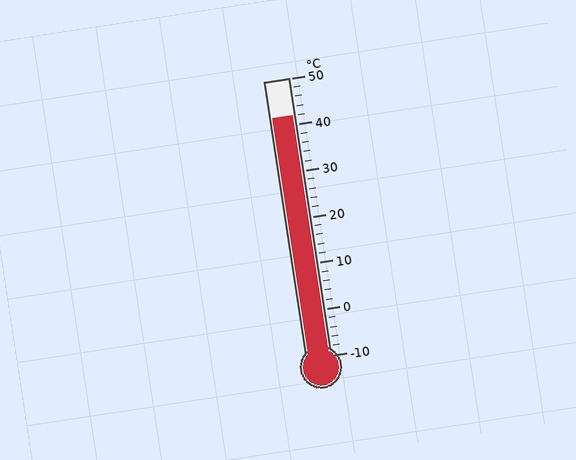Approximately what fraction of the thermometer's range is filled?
The thermometer is filled to approximately 85% of its range.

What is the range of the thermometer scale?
The thermometer scale ranges from -10°C to 50°C.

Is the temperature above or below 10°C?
The temperature is above 10°C.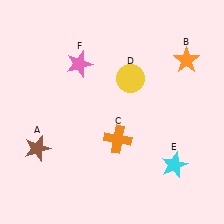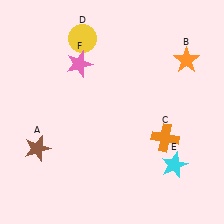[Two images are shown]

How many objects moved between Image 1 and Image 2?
2 objects moved between the two images.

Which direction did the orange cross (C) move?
The orange cross (C) moved right.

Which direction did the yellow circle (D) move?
The yellow circle (D) moved left.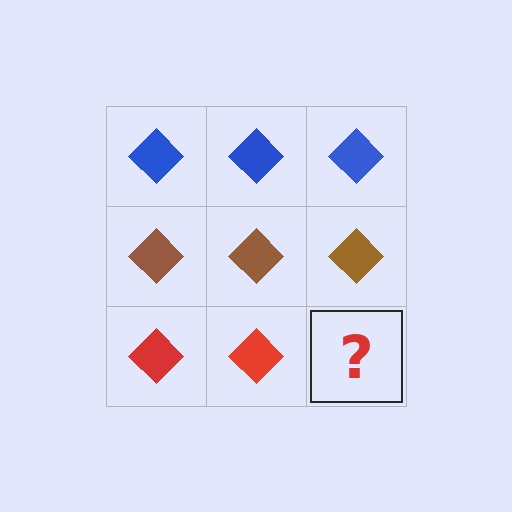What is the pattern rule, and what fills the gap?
The rule is that each row has a consistent color. The gap should be filled with a red diamond.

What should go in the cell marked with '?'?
The missing cell should contain a red diamond.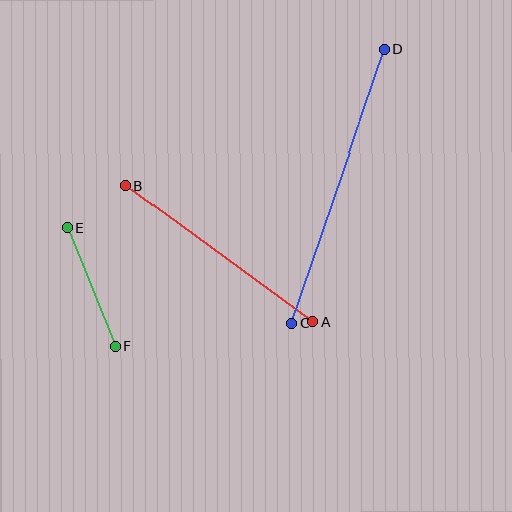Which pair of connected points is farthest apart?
Points C and D are farthest apart.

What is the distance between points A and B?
The distance is approximately 233 pixels.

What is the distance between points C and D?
The distance is approximately 289 pixels.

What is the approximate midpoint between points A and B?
The midpoint is at approximately (219, 253) pixels.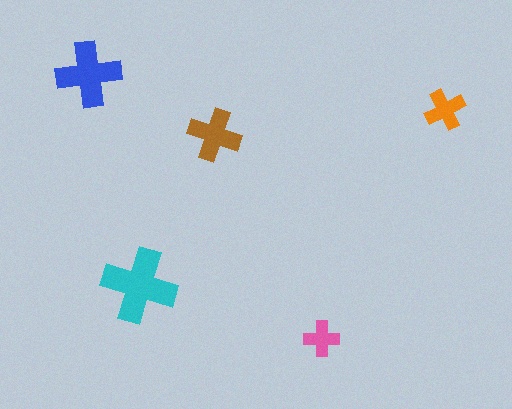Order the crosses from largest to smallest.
the cyan one, the blue one, the brown one, the orange one, the pink one.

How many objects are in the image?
There are 5 objects in the image.